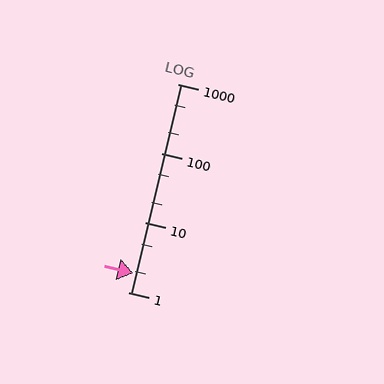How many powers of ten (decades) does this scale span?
The scale spans 3 decades, from 1 to 1000.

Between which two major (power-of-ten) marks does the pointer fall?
The pointer is between 1 and 10.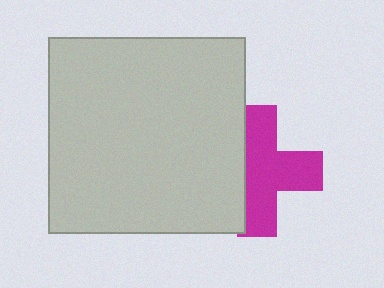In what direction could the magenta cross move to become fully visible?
The magenta cross could move right. That would shift it out from behind the light gray rectangle entirely.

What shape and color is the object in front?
The object in front is a light gray rectangle.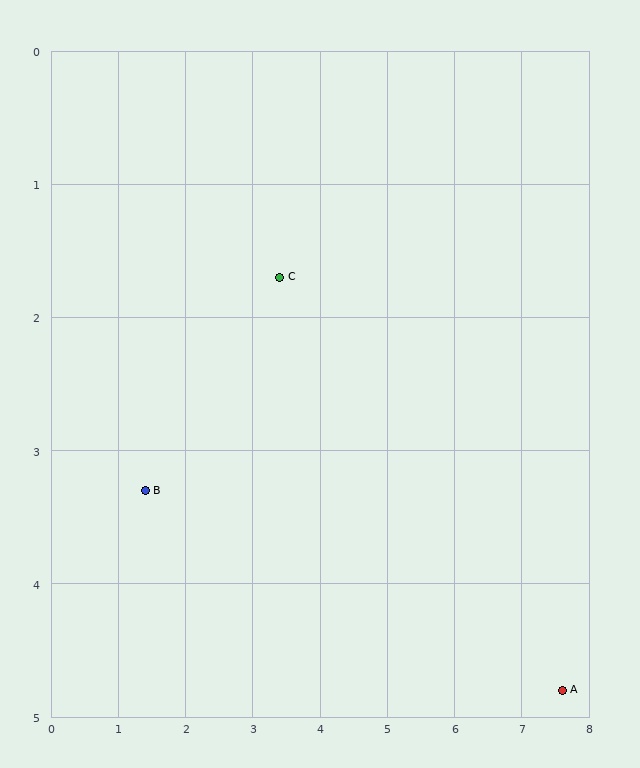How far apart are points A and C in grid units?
Points A and C are about 5.2 grid units apart.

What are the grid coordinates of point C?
Point C is at approximately (3.4, 1.7).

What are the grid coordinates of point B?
Point B is at approximately (1.4, 3.3).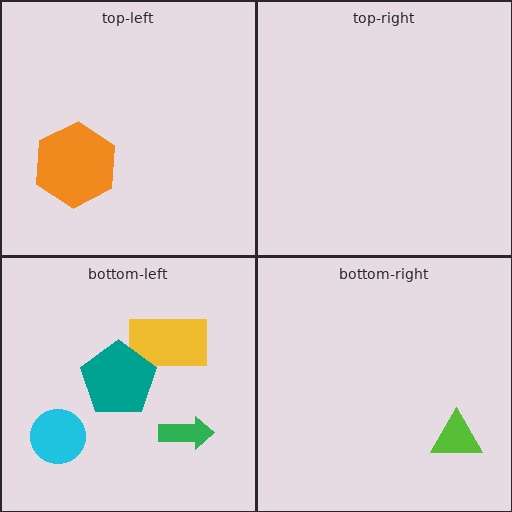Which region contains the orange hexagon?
The top-left region.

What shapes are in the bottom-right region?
The lime triangle.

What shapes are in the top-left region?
The orange hexagon.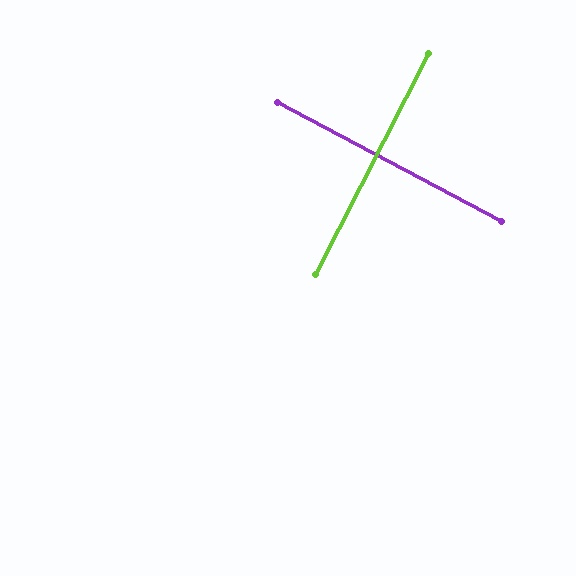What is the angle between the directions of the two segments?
Approximately 89 degrees.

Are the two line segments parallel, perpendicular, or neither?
Perpendicular — they meet at approximately 89°.